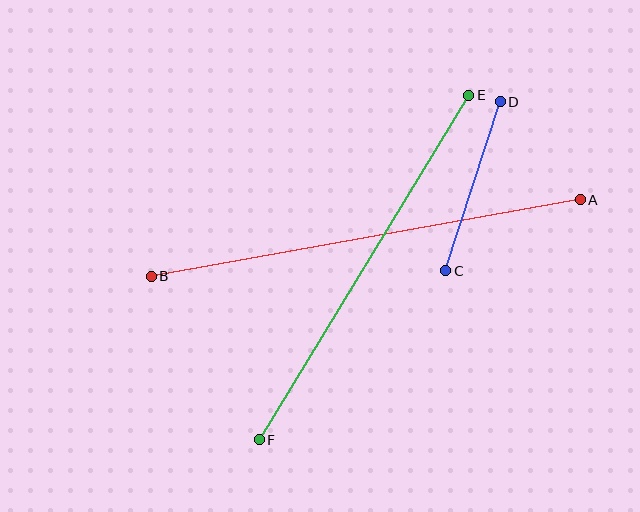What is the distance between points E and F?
The distance is approximately 403 pixels.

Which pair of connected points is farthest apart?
Points A and B are farthest apart.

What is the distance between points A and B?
The distance is approximately 435 pixels.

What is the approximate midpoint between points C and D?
The midpoint is at approximately (473, 186) pixels.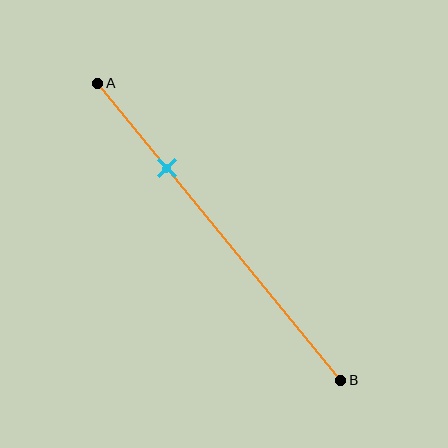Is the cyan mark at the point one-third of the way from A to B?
No, the mark is at about 30% from A, not at the 33% one-third point.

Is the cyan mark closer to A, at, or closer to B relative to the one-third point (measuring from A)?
The cyan mark is closer to point A than the one-third point of segment AB.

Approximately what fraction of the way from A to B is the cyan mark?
The cyan mark is approximately 30% of the way from A to B.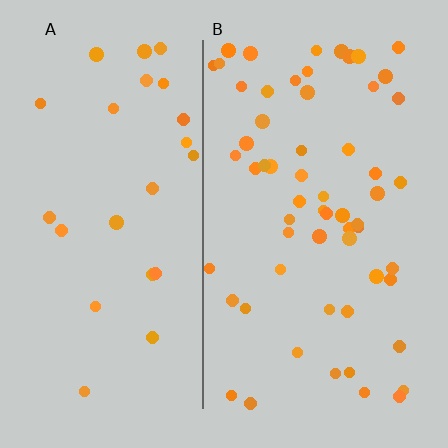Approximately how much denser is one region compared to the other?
Approximately 2.5× — region B over region A.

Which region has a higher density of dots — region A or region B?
B (the right).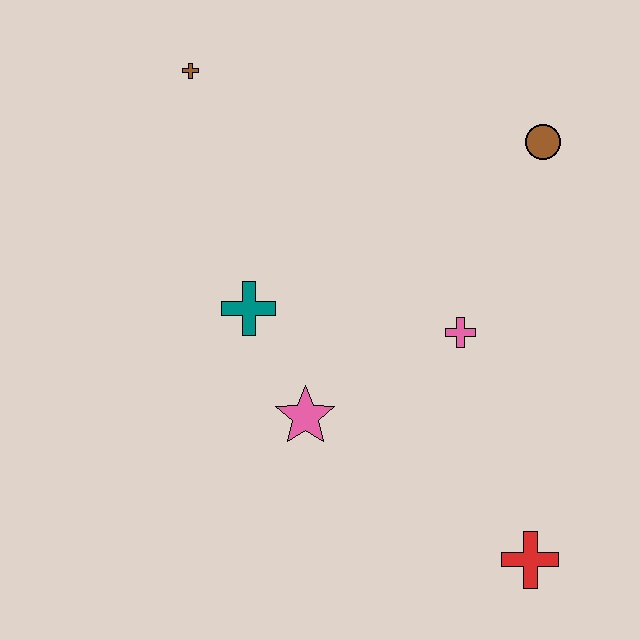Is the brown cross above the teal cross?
Yes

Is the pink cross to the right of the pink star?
Yes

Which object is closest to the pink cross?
The pink star is closest to the pink cross.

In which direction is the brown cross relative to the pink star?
The brown cross is above the pink star.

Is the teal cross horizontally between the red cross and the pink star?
No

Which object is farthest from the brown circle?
The red cross is farthest from the brown circle.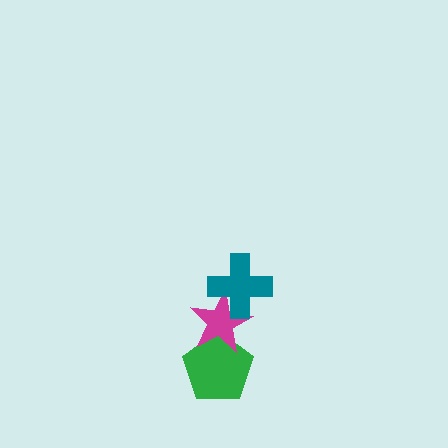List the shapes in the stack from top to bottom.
From top to bottom: the teal cross, the magenta star, the green pentagon.